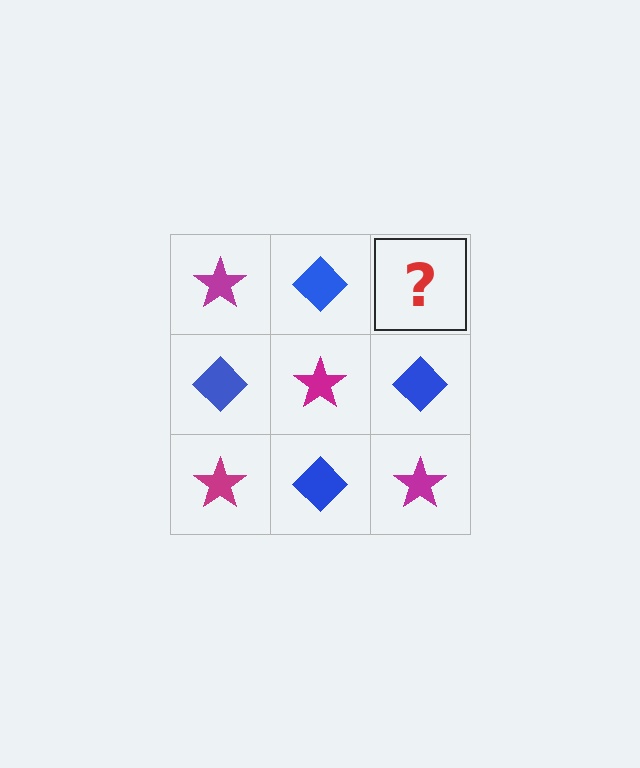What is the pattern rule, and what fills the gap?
The rule is that it alternates magenta star and blue diamond in a checkerboard pattern. The gap should be filled with a magenta star.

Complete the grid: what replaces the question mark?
The question mark should be replaced with a magenta star.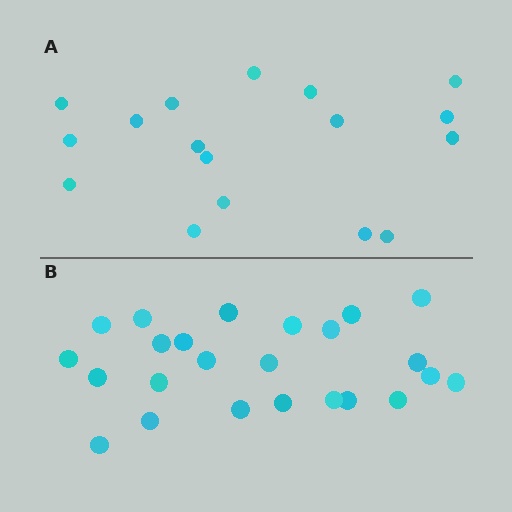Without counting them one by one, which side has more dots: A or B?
Region B (the bottom region) has more dots.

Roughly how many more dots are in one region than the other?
Region B has roughly 8 or so more dots than region A.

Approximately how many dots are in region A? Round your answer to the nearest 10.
About 20 dots. (The exact count is 17, which rounds to 20.)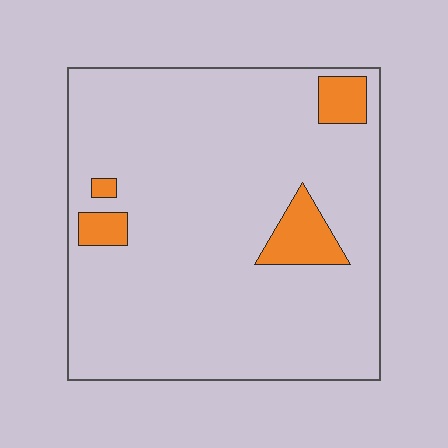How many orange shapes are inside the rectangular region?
4.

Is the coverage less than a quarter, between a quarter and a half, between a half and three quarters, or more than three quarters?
Less than a quarter.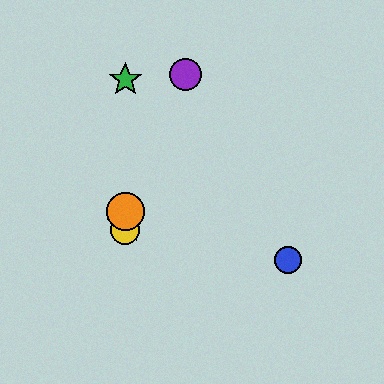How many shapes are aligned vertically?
4 shapes (the red star, the green star, the yellow circle, the orange circle) are aligned vertically.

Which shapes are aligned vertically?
The red star, the green star, the yellow circle, the orange circle are aligned vertically.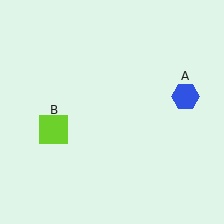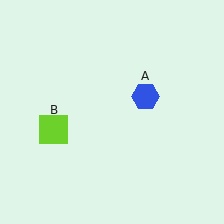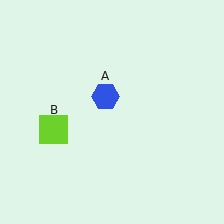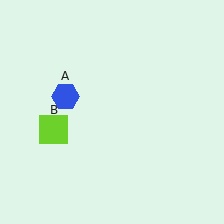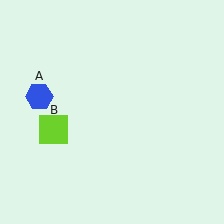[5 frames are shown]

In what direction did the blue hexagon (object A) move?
The blue hexagon (object A) moved left.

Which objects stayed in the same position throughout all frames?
Lime square (object B) remained stationary.